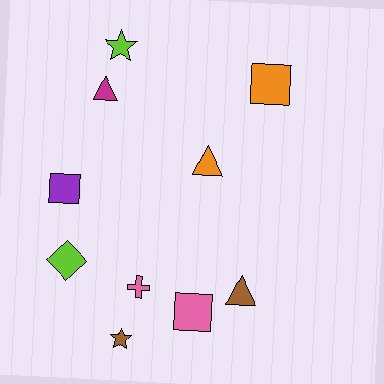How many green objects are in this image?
There are no green objects.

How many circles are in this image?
There are no circles.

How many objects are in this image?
There are 10 objects.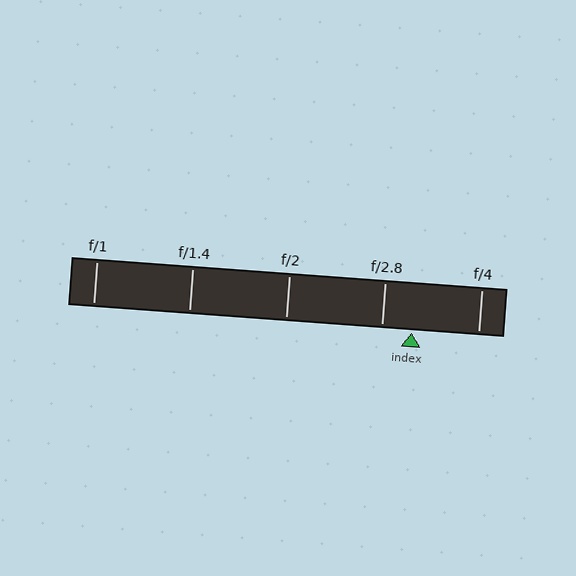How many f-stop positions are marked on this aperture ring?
There are 5 f-stop positions marked.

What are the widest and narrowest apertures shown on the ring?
The widest aperture shown is f/1 and the narrowest is f/4.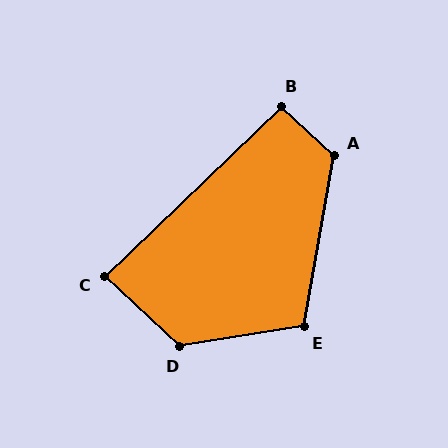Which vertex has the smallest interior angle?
C, at approximately 87 degrees.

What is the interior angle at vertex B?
Approximately 94 degrees (approximately right).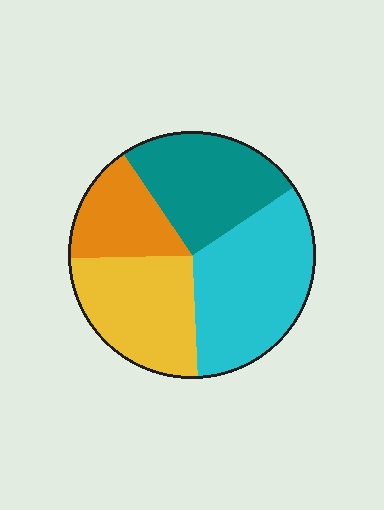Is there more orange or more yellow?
Yellow.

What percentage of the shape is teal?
Teal covers about 25% of the shape.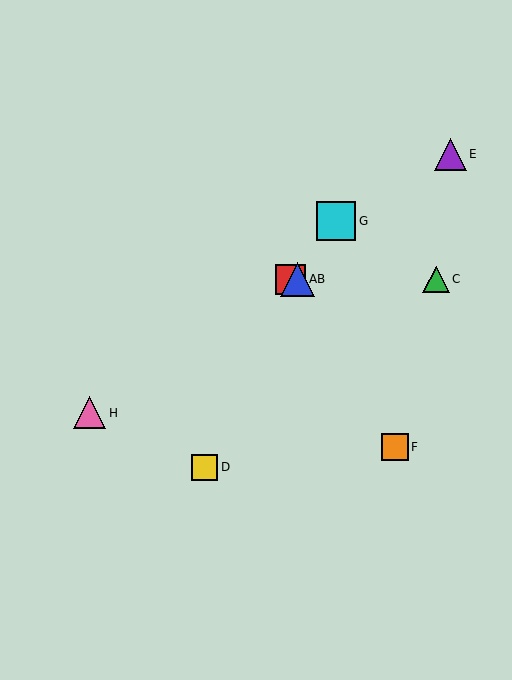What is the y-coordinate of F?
Object F is at y≈447.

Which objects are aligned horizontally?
Objects A, B, C are aligned horizontally.